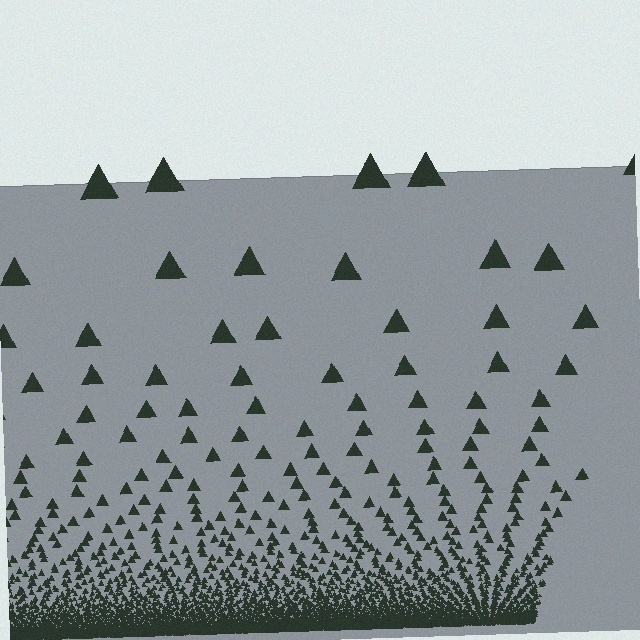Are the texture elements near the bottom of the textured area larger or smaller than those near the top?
Smaller. The gradient is inverted — elements near the bottom are smaller and denser.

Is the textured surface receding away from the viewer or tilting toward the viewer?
The surface appears to tilt toward the viewer. Texture elements get larger and sparser toward the top.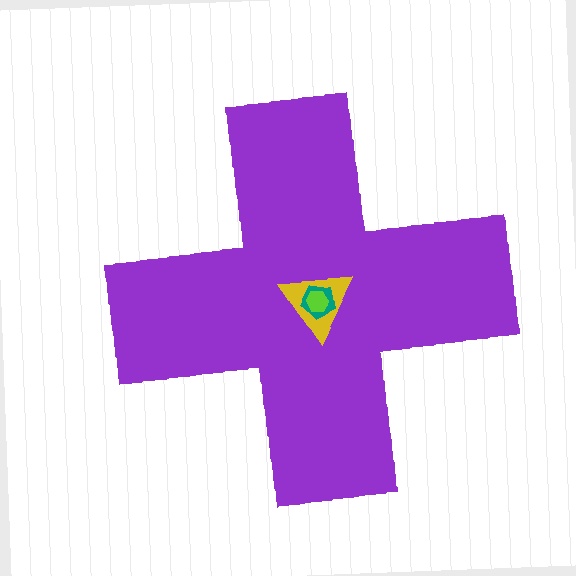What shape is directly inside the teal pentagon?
The lime hexagon.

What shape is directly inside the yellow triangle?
The teal pentagon.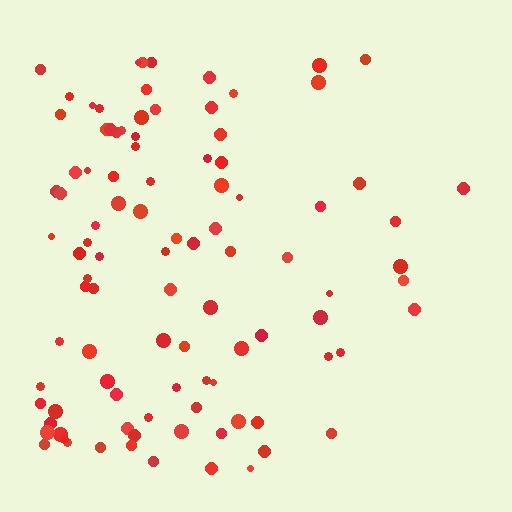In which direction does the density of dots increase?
From right to left, with the left side densest.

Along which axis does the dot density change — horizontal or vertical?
Horizontal.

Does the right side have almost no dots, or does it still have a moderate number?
Still a moderate number, just noticeably fewer than the left.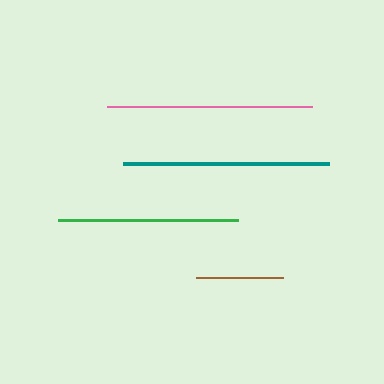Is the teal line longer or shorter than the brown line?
The teal line is longer than the brown line.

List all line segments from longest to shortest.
From longest to shortest: teal, pink, green, brown.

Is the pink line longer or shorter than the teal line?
The teal line is longer than the pink line.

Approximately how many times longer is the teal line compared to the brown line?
The teal line is approximately 2.4 times the length of the brown line.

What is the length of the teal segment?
The teal segment is approximately 206 pixels long.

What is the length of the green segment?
The green segment is approximately 180 pixels long.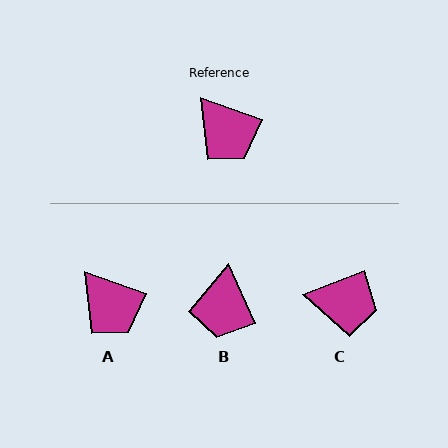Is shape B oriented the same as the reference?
No, it is off by about 46 degrees.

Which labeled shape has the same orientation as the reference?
A.